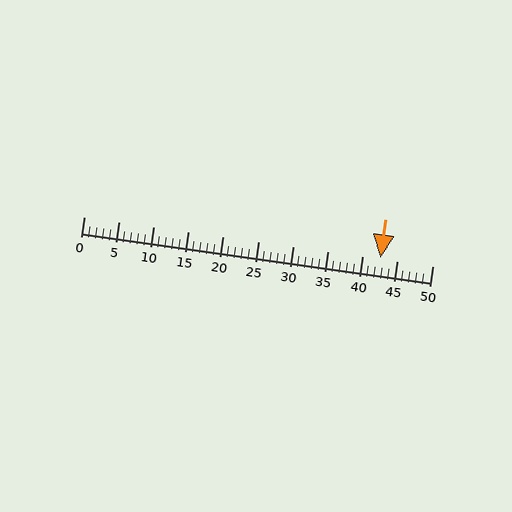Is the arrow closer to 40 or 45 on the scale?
The arrow is closer to 45.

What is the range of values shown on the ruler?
The ruler shows values from 0 to 50.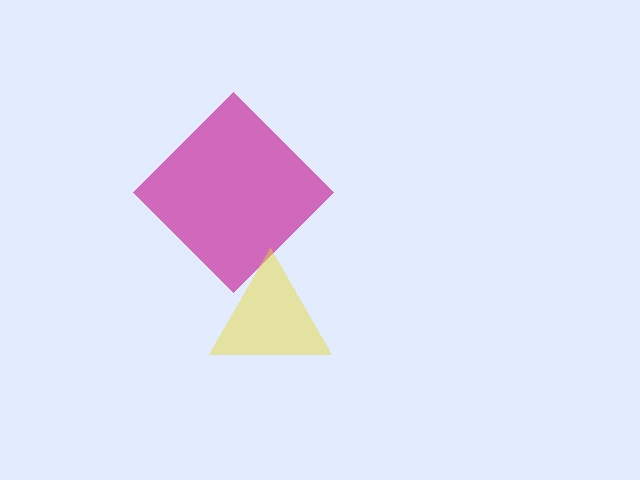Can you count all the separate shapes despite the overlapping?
Yes, there are 2 separate shapes.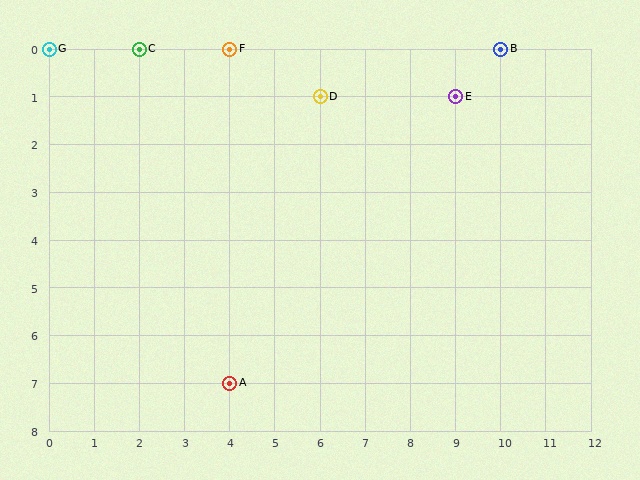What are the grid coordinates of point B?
Point B is at grid coordinates (10, 0).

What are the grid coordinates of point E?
Point E is at grid coordinates (9, 1).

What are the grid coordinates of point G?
Point G is at grid coordinates (0, 0).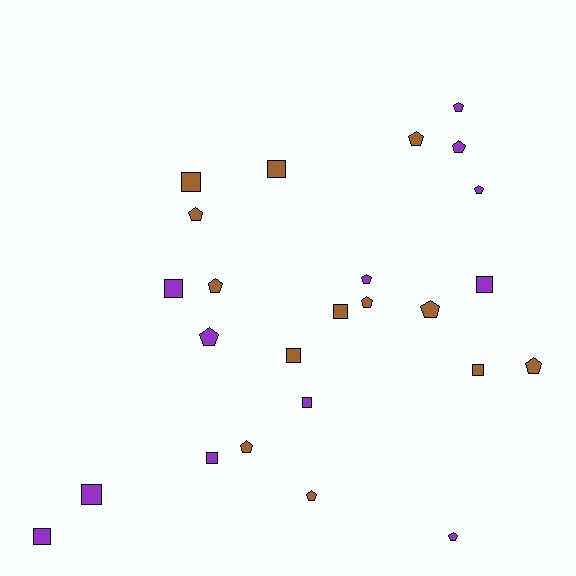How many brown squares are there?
There are 5 brown squares.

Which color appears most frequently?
Brown, with 13 objects.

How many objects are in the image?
There are 25 objects.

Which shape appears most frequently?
Pentagon, with 14 objects.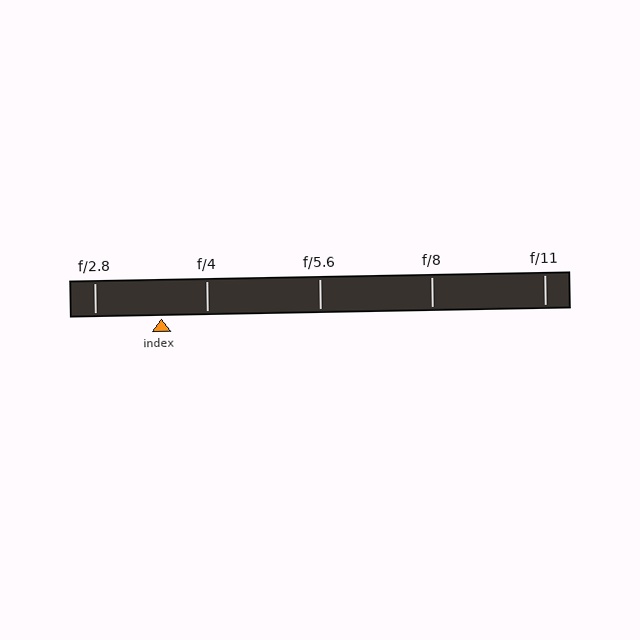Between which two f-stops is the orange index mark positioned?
The index mark is between f/2.8 and f/4.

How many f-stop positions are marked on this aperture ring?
There are 5 f-stop positions marked.